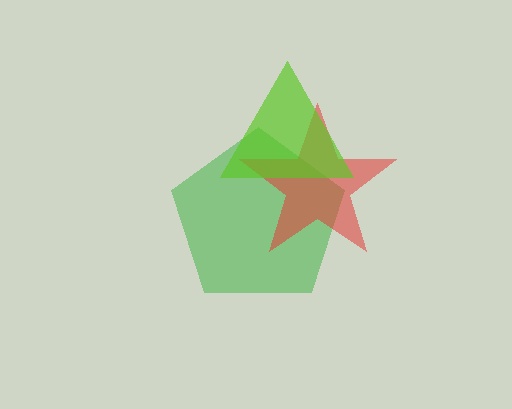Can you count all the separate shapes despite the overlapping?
Yes, there are 3 separate shapes.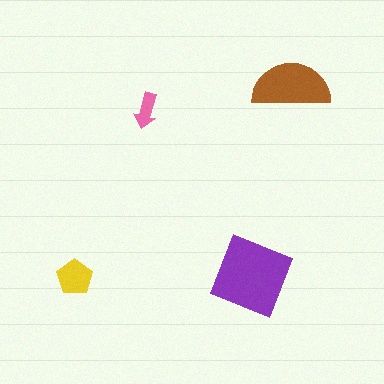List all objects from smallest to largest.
The pink arrow, the yellow pentagon, the brown semicircle, the purple square.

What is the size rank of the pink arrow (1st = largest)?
4th.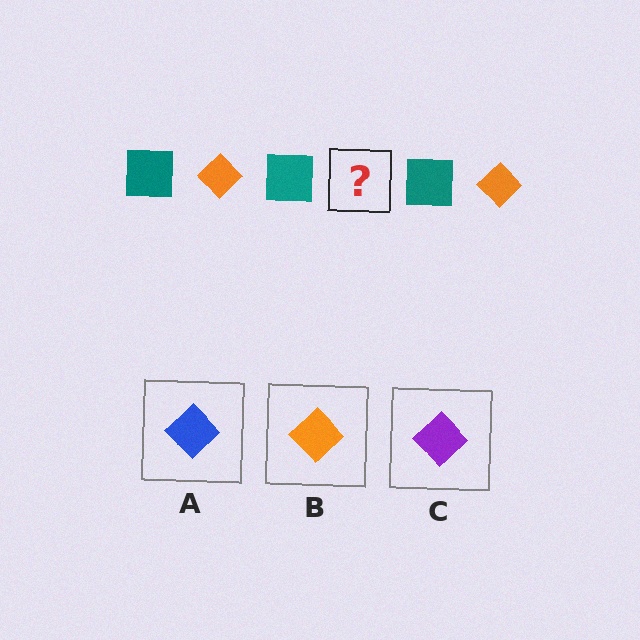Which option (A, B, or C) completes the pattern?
B.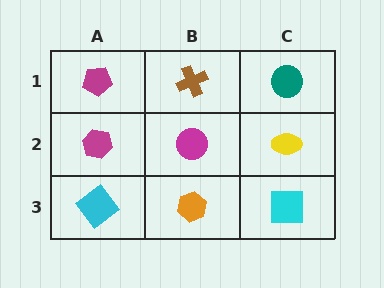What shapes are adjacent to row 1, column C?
A yellow ellipse (row 2, column C), a brown cross (row 1, column B).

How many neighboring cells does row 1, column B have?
3.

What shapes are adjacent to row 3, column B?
A magenta circle (row 2, column B), a cyan diamond (row 3, column A), a cyan square (row 3, column C).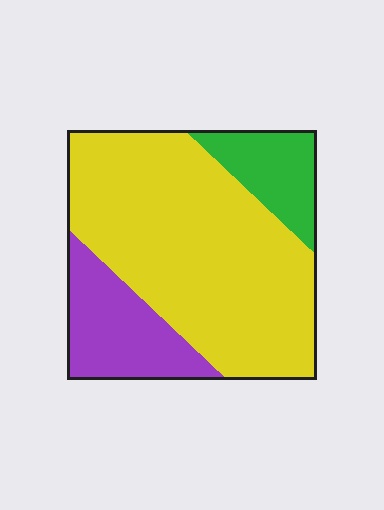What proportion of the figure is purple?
Purple takes up about one fifth (1/5) of the figure.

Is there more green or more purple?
Purple.